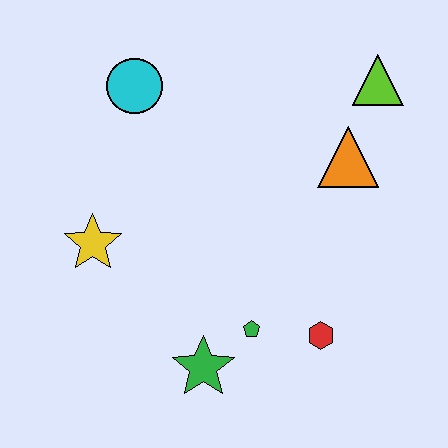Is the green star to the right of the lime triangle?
No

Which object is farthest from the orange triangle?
The yellow star is farthest from the orange triangle.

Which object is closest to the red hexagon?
The green pentagon is closest to the red hexagon.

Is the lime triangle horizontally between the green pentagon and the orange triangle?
No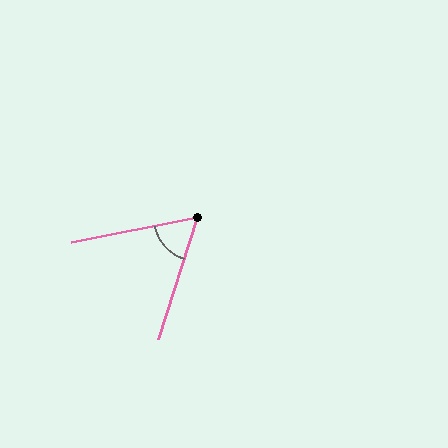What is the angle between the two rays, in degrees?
Approximately 61 degrees.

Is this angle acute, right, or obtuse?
It is acute.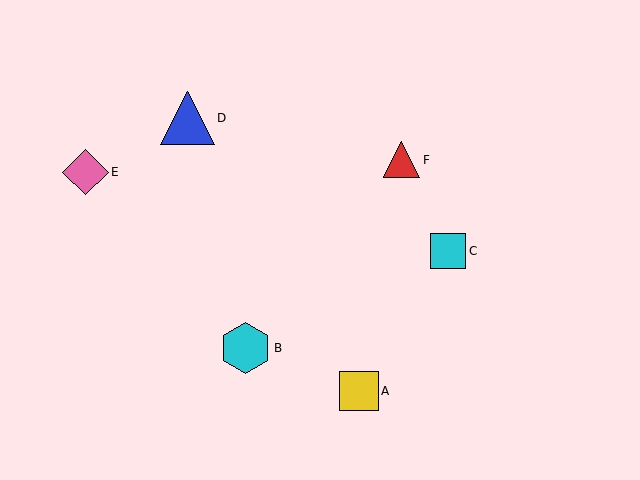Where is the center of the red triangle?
The center of the red triangle is at (402, 160).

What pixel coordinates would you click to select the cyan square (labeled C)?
Click at (448, 251) to select the cyan square C.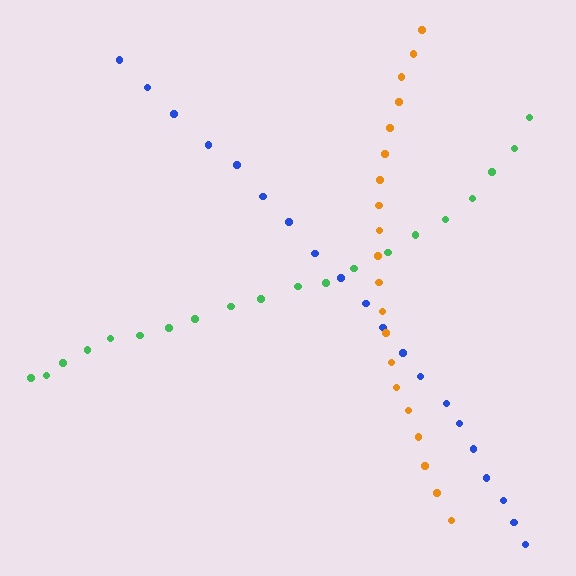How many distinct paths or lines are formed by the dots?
There are 3 distinct paths.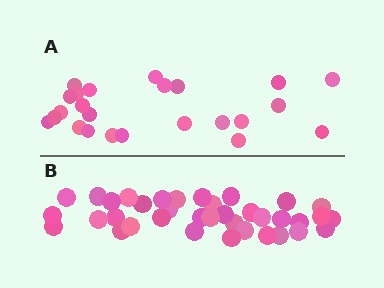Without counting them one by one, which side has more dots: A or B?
Region B (the bottom region) has more dots.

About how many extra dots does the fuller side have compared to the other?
Region B has approximately 15 more dots than region A.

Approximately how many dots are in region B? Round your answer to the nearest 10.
About 40 dots. (The exact count is 37, which rounds to 40.)